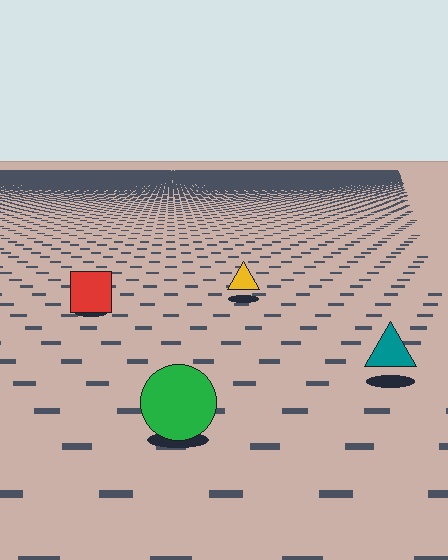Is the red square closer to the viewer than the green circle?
No. The green circle is closer — you can tell from the texture gradient: the ground texture is coarser near it.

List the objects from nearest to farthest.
From nearest to farthest: the green circle, the teal triangle, the red square, the yellow triangle.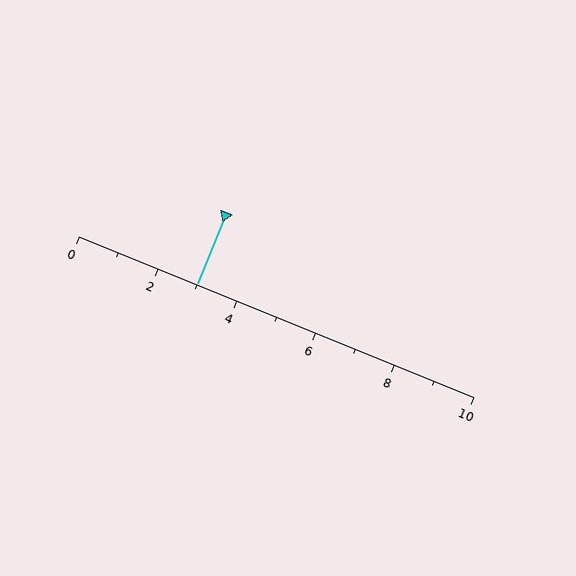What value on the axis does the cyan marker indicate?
The marker indicates approximately 3.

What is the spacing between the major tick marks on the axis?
The major ticks are spaced 2 apart.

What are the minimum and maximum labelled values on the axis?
The axis runs from 0 to 10.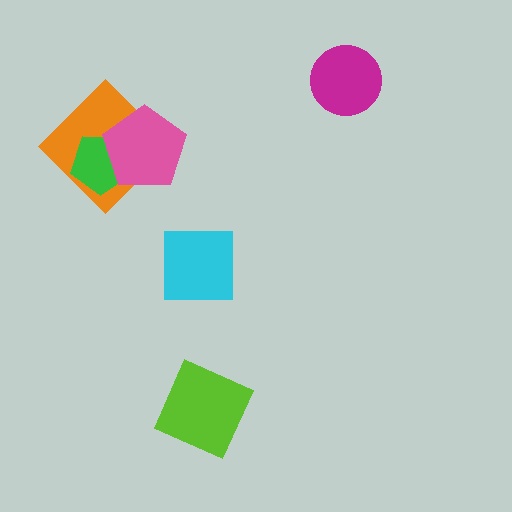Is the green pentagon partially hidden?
Yes, it is partially covered by another shape.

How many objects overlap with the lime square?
0 objects overlap with the lime square.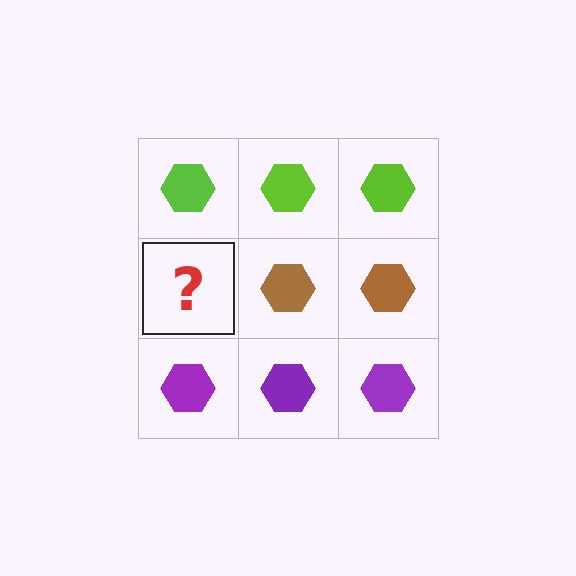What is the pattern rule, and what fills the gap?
The rule is that each row has a consistent color. The gap should be filled with a brown hexagon.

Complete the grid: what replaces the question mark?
The question mark should be replaced with a brown hexagon.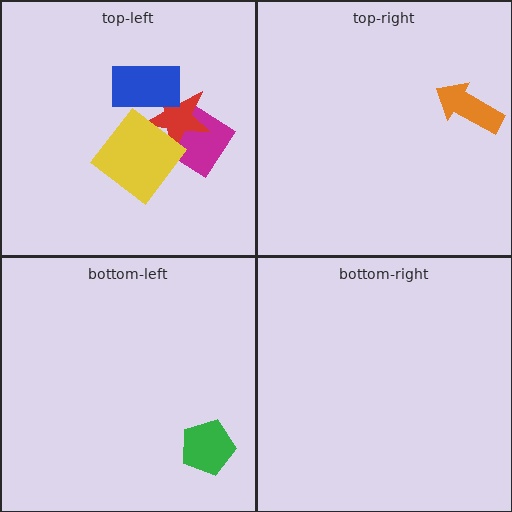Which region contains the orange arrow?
The top-right region.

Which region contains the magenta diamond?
The top-left region.